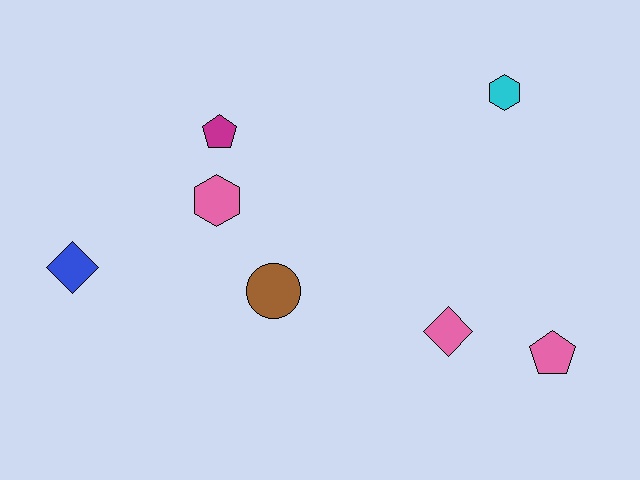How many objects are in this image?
There are 7 objects.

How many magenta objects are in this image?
There is 1 magenta object.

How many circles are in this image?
There is 1 circle.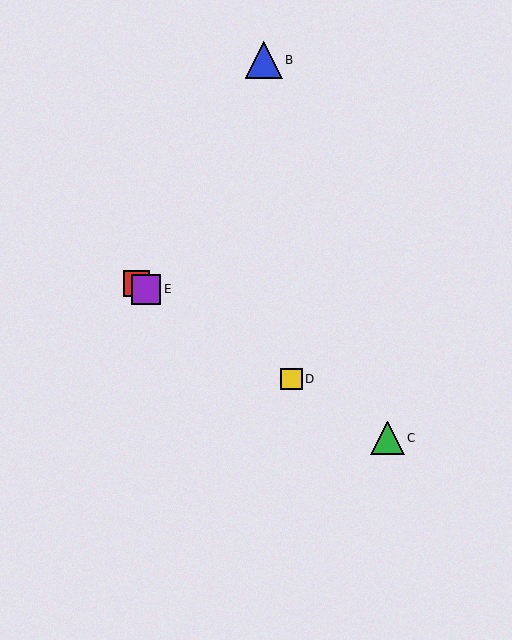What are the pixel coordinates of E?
Object E is at (146, 289).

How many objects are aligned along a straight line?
4 objects (A, C, D, E) are aligned along a straight line.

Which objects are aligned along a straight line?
Objects A, C, D, E are aligned along a straight line.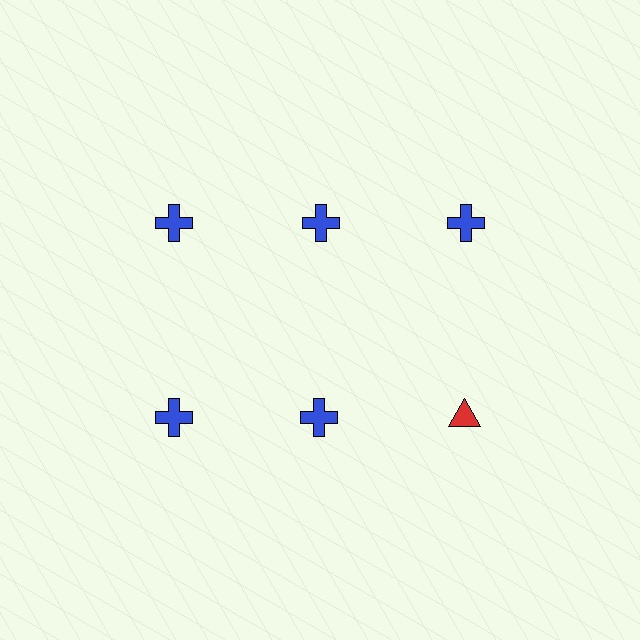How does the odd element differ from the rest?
It differs in both color (red instead of blue) and shape (triangle instead of cross).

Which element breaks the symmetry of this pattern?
The red triangle in the second row, center column breaks the symmetry. All other shapes are blue crosses.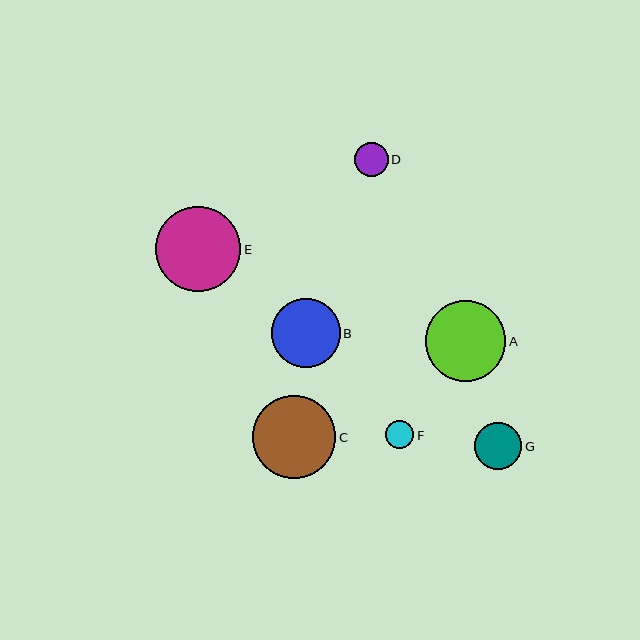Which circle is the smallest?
Circle F is the smallest with a size of approximately 28 pixels.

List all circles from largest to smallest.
From largest to smallest: E, C, A, B, G, D, F.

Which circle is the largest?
Circle E is the largest with a size of approximately 85 pixels.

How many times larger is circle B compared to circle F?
Circle B is approximately 2.5 times the size of circle F.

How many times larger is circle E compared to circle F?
Circle E is approximately 3.0 times the size of circle F.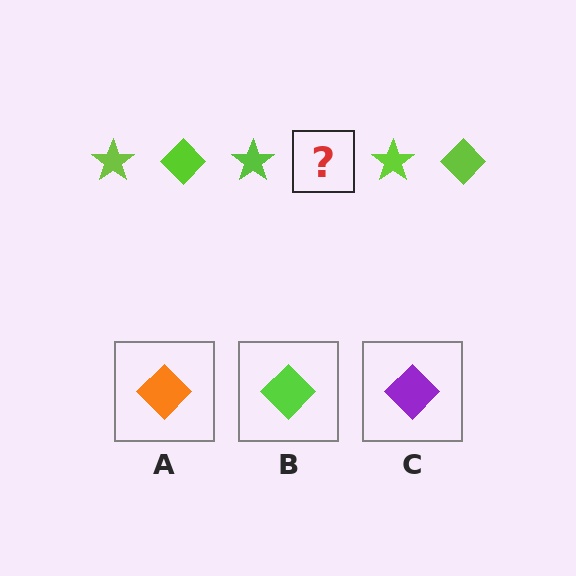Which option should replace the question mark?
Option B.